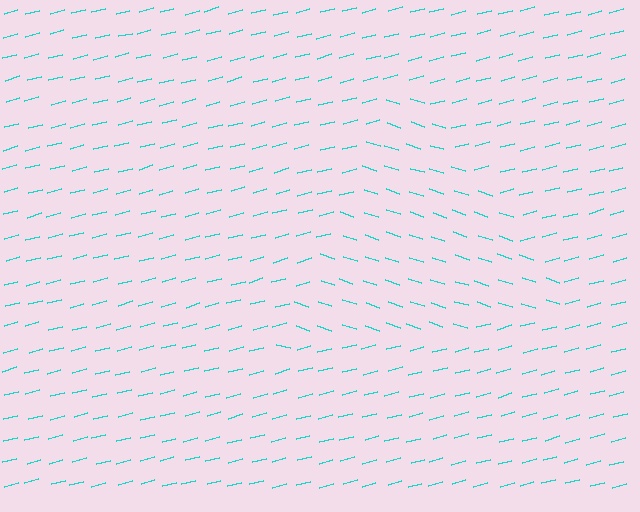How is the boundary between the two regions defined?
The boundary is defined purely by a change in line orientation (approximately 32 degrees difference). All lines are the same color and thickness.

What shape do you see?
I see a triangle.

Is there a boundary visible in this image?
Yes, there is a texture boundary formed by a change in line orientation.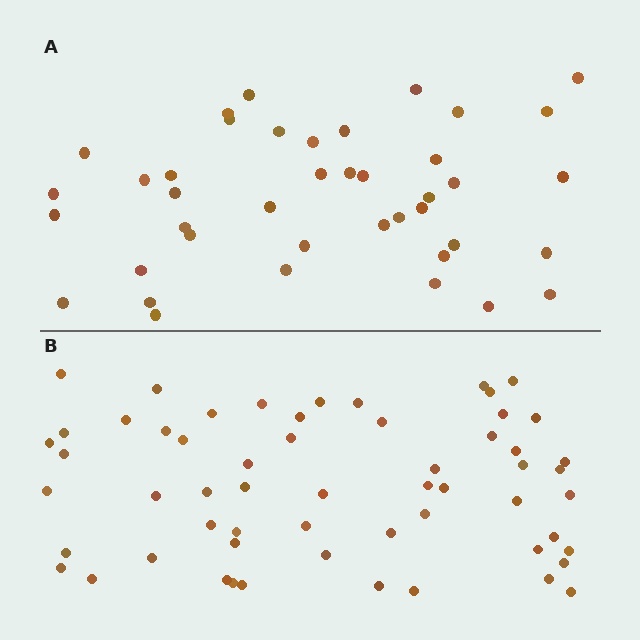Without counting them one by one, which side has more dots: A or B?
Region B (the bottom region) has more dots.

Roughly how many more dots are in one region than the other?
Region B has approximately 15 more dots than region A.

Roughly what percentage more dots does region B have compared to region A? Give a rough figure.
About 40% more.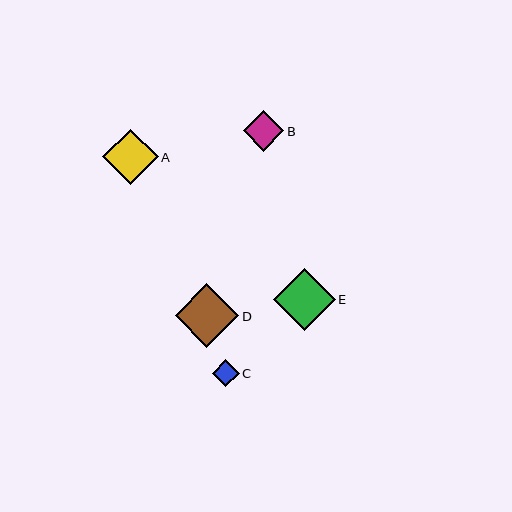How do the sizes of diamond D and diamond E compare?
Diamond D and diamond E are approximately the same size.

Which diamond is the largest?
Diamond D is the largest with a size of approximately 63 pixels.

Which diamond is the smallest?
Diamond C is the smallest with a size of approximately 27 pixels.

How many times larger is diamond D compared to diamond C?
Diamond D is approximately 2.4 times the size of diamond C.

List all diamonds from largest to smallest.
From largest to smallest: D, E, A, B, C.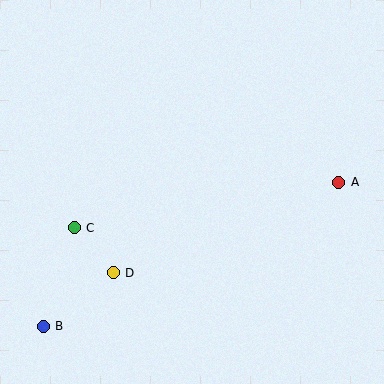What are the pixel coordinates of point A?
Point A is at (338, 182).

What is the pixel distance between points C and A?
The distance between C and A is 268 pixels.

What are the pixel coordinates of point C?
Point C is at (74, 228).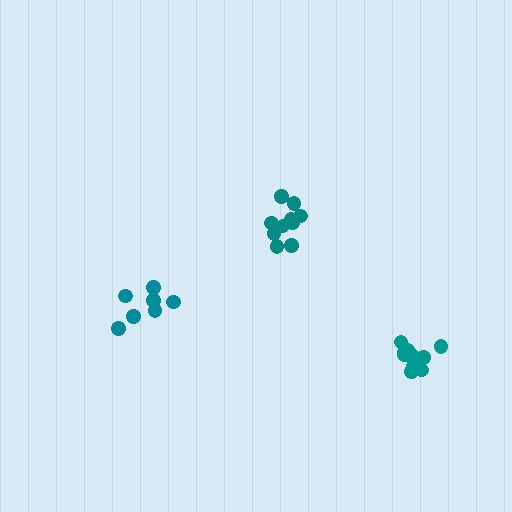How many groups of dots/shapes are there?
There are 3 groups.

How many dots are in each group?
Group 1: 8 dots, Group 2: 10 dots, Group 3: 10 dots (28 total).